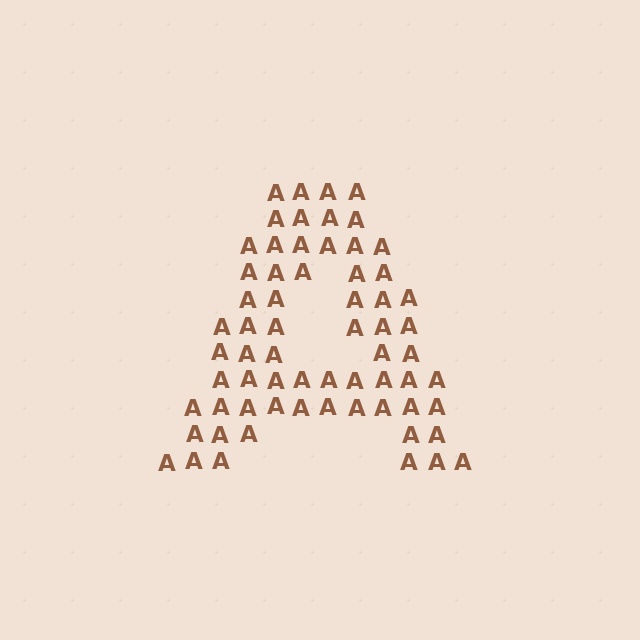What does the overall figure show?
The overall figure shows the letter A.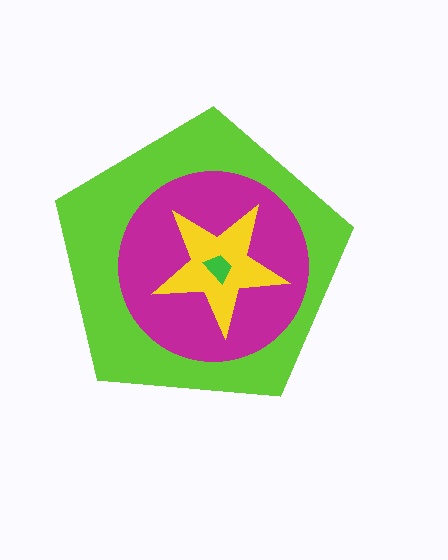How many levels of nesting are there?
4.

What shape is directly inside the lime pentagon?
The magenta circle.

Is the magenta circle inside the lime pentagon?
Yes.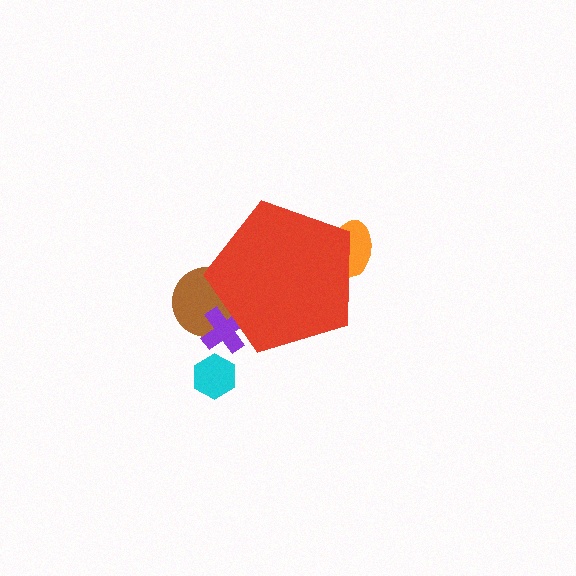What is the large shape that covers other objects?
A red pentagon.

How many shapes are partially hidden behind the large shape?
3 shapes are partially hidden.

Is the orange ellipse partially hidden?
Yes, the orange ellipse is partially hidden behind the red pentagon.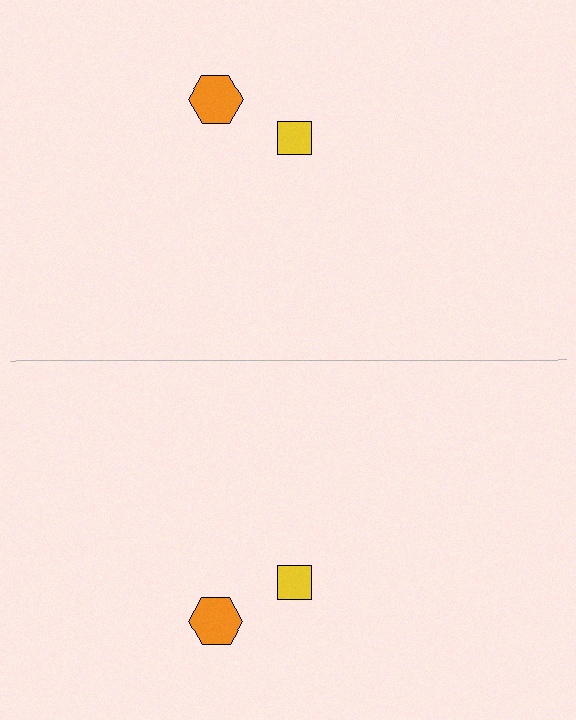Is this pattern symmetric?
Yes, this pattern has bilateral (reflection) symmetry.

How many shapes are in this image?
There are 4 shapes in this image.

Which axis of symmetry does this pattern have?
The pattern has a horizontal axis of symmetry running through the center of the image.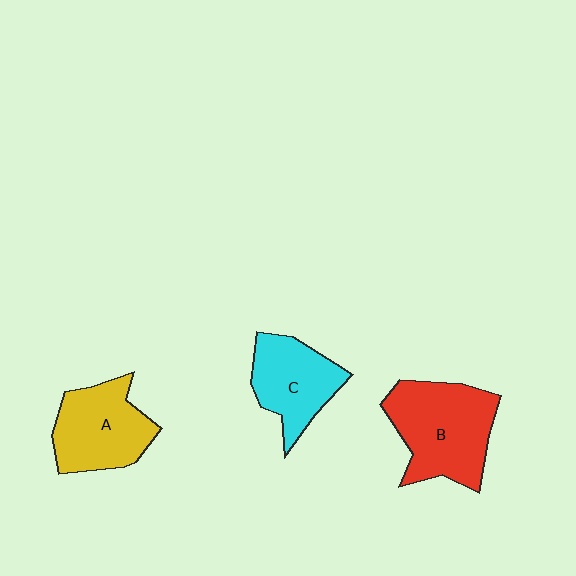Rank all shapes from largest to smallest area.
From largest to smallest: B (red), A (yellow), C (cyan).